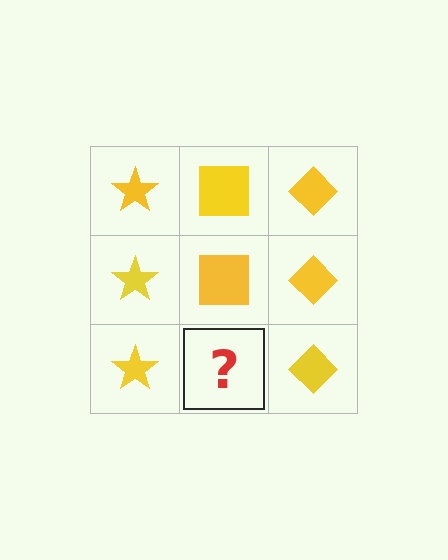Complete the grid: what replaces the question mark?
The question mark should be replaced with a yellow square.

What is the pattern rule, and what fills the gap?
The rule is that each column has a consistent shape. The gap should be filled with a yellow square.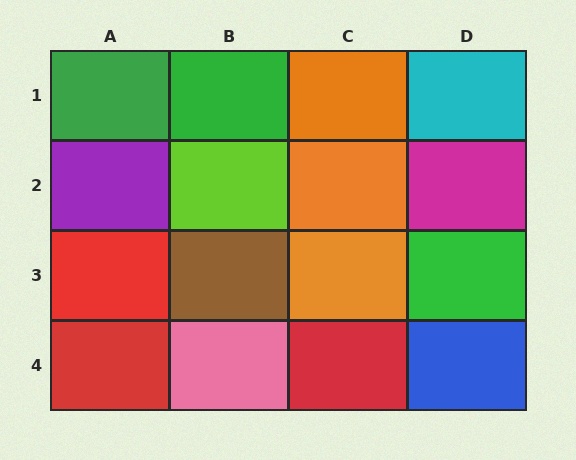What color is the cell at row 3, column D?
Green.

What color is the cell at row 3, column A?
Red.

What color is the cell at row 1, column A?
Green.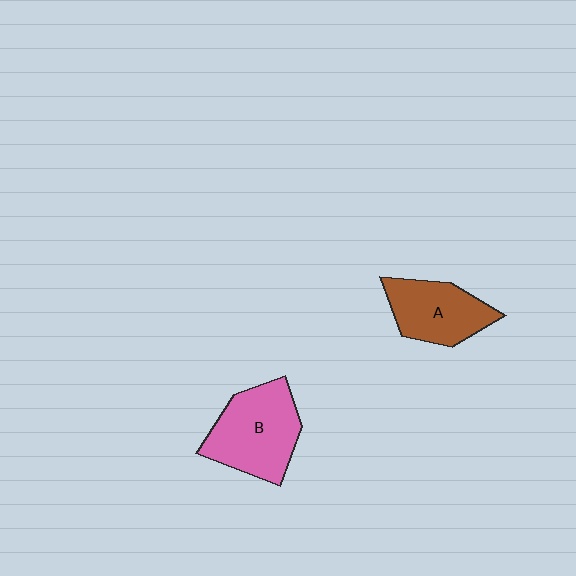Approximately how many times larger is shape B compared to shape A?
Approximately 1.3 times.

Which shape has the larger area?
Shape B (pink).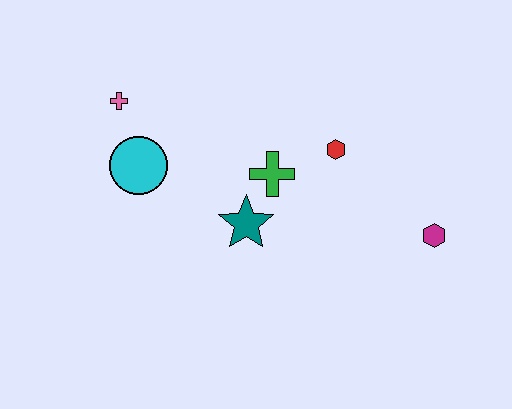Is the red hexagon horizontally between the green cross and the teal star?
No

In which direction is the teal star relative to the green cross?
The teal star is below the green cross.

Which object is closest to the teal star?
The green cross is closest to the teal star.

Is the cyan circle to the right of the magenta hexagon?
No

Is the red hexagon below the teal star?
No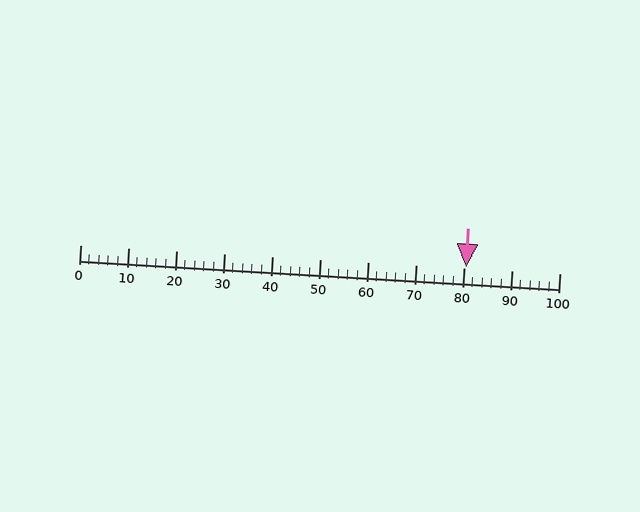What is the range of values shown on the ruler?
The ruler shows values from 0 to 100.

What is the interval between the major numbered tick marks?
The major tick marks are spaced 10 units apart.